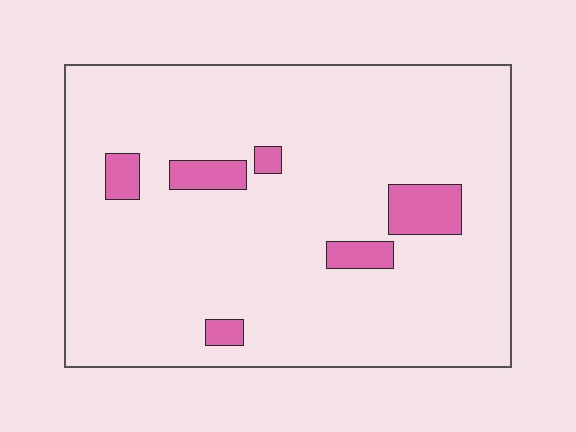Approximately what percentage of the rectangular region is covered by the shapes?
Approximately 10%.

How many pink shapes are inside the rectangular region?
6.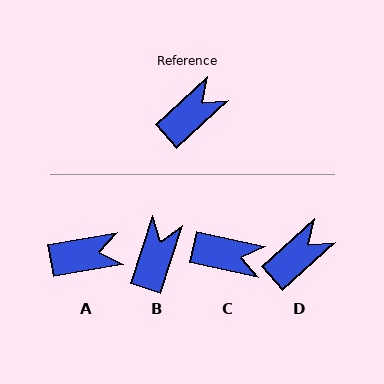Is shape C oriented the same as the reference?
No, it is off by about 54 degrees.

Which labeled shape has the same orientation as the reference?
D.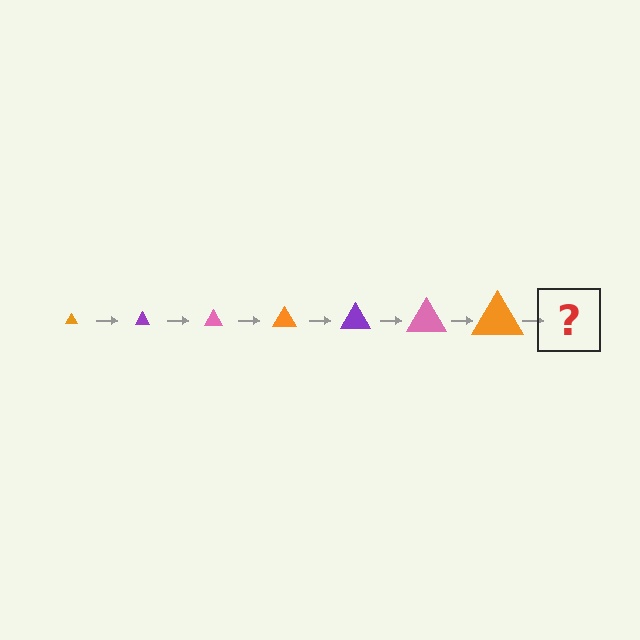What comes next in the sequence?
The next element should be a purple triangle, larger than the previous one.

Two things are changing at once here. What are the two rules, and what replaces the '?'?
The two rules are that the triangle grows larger each step and the color cycles through orange, purple, and pink. The '?' should be a purple triangle, larger than the previous one.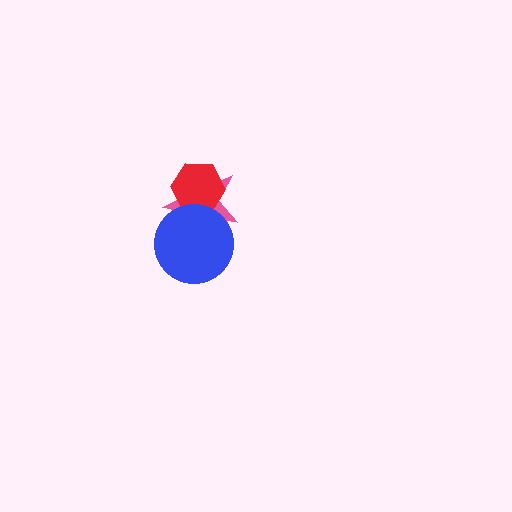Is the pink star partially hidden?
Yes, it is partially covered by another shape.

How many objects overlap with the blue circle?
2 objects overlap with the blue circle.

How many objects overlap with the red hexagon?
2 objects overlap with the red hexagon.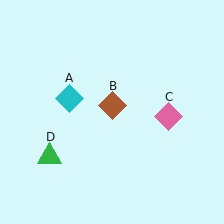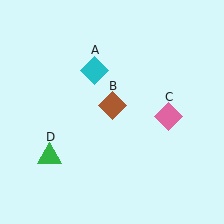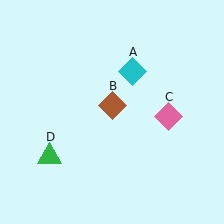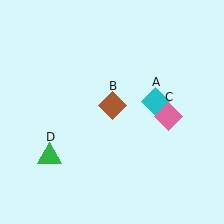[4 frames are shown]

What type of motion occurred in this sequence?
The cyan diamond (object A) rotated clockwise around the center of the scene.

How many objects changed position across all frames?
1 object changed position: cyan diamond (object A).